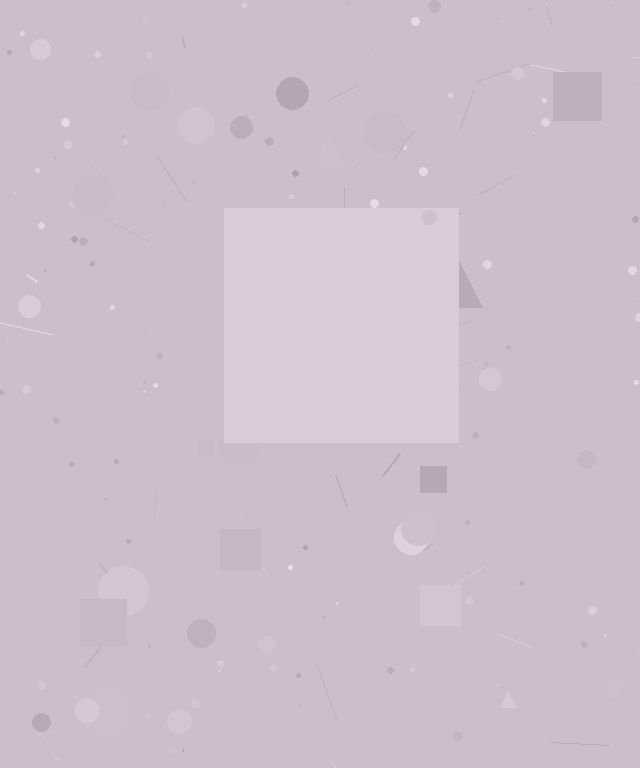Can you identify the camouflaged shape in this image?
The camouflaged shape is a square.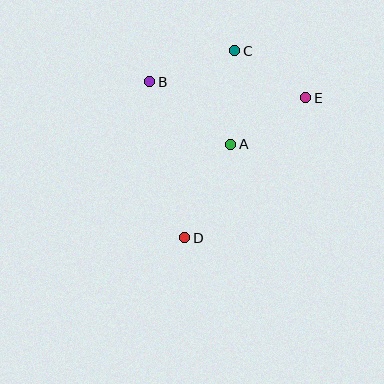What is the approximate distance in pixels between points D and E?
The distance between D and E is approximately 185 pixels.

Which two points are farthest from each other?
Points C and D are farthest from each other.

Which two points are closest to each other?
Points C and E are closest to each other.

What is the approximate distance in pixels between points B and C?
The distance between B and C is approximately 90 pixels.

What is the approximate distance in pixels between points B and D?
The distance between B and D is approximately 160 pixels.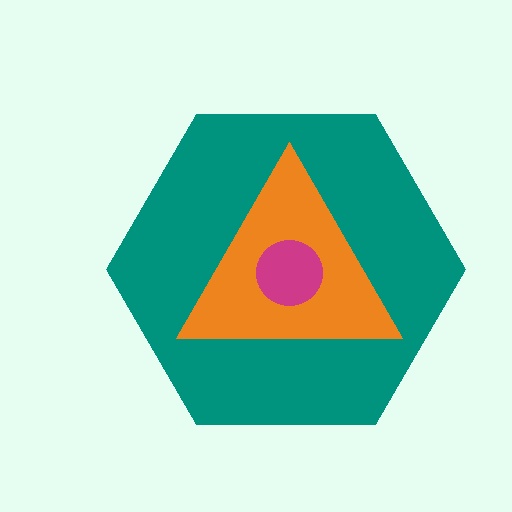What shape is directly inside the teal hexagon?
The orange triangle.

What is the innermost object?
The magenta circle.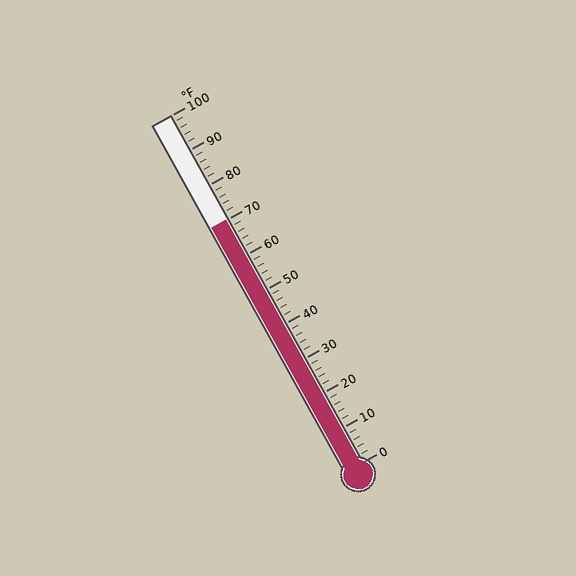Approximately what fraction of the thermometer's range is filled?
The thermometer is filled to approximately 70% of its range.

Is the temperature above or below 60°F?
The temperature is above 60°F.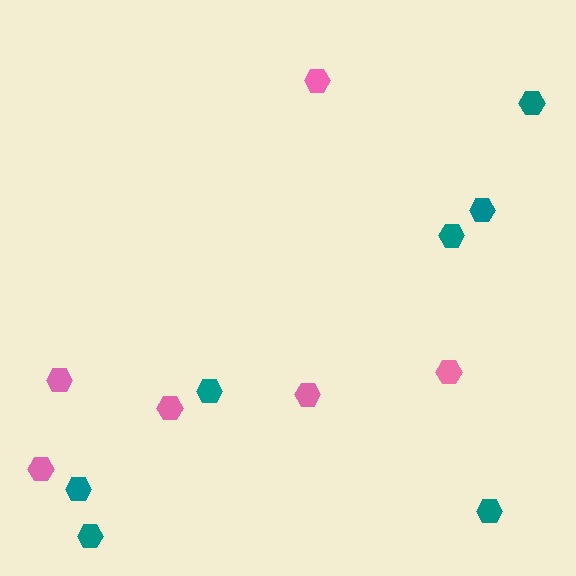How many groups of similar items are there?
There are 2 groups: one group of teal hexagons (7) and one group of pink hexagons (6).